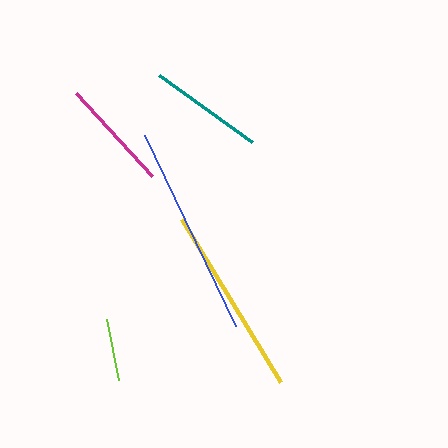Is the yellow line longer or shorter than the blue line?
The blue line is longer than the yellow line.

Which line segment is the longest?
The blue line is the longest at approximately 211 pixels.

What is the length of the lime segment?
The lime segment is approximately 62 pixels long.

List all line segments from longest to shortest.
From longest to shortest: blue, yellow, teal, magenta, lime.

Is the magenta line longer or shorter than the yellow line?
The yellow line is longer than the magenta line.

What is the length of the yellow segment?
The yellow segment is approximately 191 pixels long.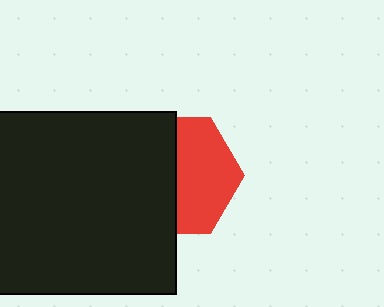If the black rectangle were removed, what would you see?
You would see the complete red hexagon.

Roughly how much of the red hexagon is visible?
About half of it is visible (roughly 50%).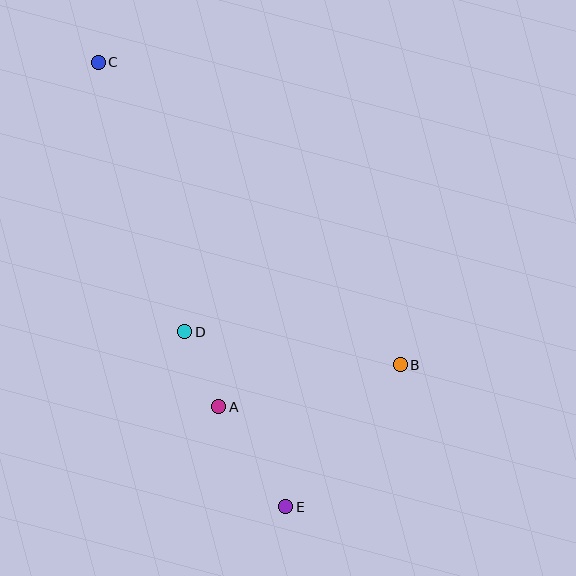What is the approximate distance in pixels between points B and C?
The distance between B and C is approximately 428 pixels.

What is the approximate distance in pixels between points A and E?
The distance between A and E is approximately 120 pixels.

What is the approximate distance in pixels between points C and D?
The distance between C and D is approximately 283 pixels.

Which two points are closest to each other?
Points A and D are closest to each other.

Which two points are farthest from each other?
Points C and E are farthest from each other.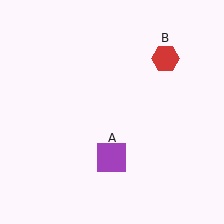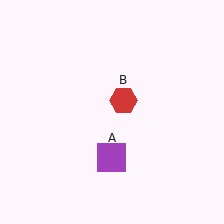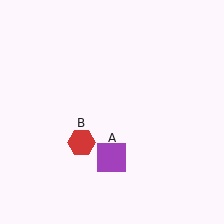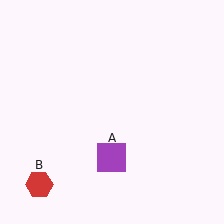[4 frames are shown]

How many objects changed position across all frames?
1 object changed position: red hexagon (object B).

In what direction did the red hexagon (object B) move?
The red hexagon (object B) moved down and to the left.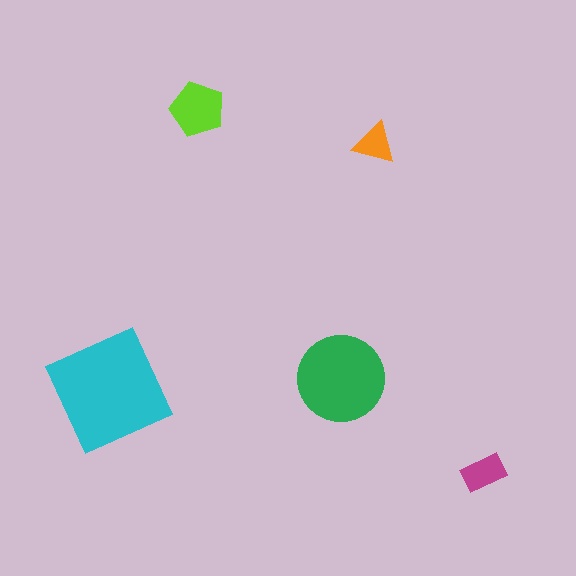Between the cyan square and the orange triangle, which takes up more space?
The cyan square.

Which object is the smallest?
The orange triangle.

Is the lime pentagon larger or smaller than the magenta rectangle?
Larger.